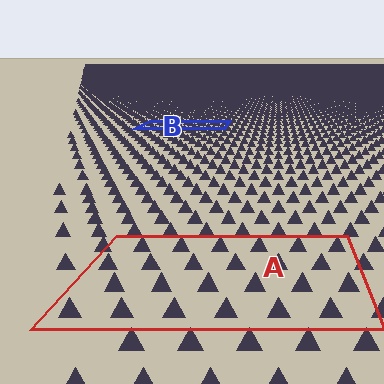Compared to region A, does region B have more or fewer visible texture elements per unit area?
Region B has more texture elements per unit area — they are packed more densely because it is farther away.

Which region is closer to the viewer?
Region A is closer. The texture elements there are larger and more spread out.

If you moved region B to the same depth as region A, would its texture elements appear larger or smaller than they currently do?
They would appear larger. At a closer depth, the same texture elements are projected at a bigger on-screen size.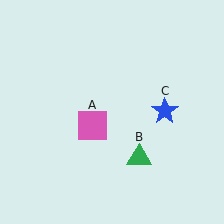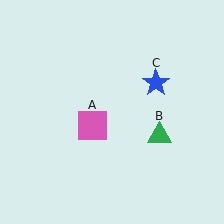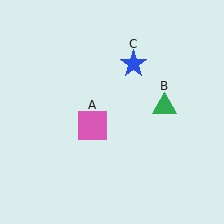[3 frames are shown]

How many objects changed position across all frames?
2 objects changed position: green triangle (object B), blue star (object C).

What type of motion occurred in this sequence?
The green triangle (object B), blue star (object C) rotated counterclockwise around the center of the scene.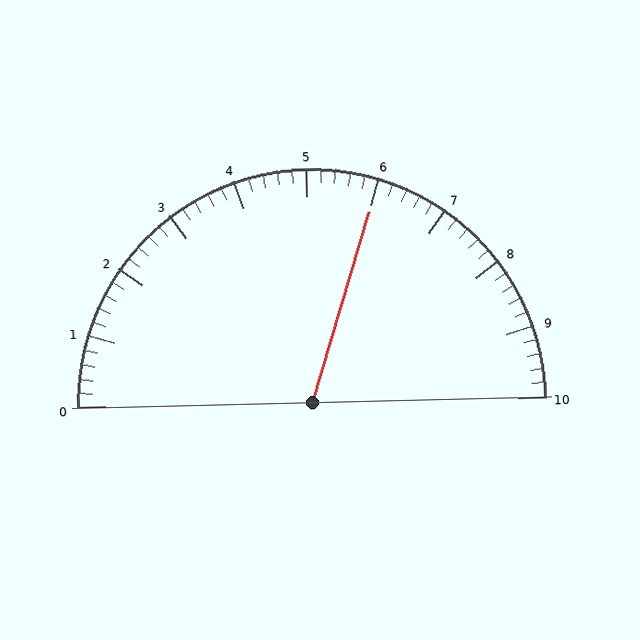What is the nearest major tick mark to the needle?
The nearest major tick mark is 6.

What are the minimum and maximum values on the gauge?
The gauge ranges from 0 to 10.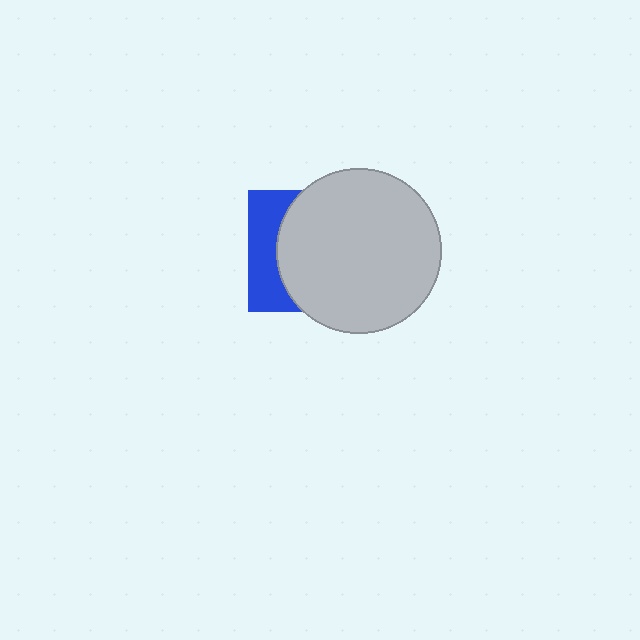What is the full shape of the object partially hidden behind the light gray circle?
The partially hidden object is a blue square.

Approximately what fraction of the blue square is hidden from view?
Roughly 70% of the blue square is hidden behind the light gray circle.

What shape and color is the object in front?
The object in front is a light gray circle.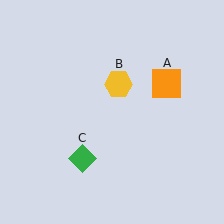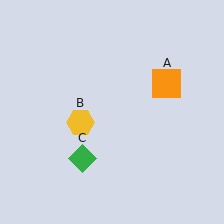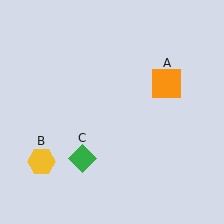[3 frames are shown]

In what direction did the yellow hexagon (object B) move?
The yellow hexagon (object B) moved down and to the left.